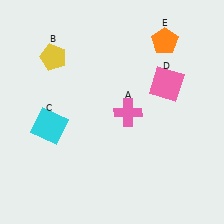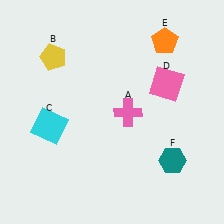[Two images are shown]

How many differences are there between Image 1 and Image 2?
There is 1 difference between the two images.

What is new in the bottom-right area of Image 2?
A teal hexagon (F) was added in the bottom-right area of Image 2.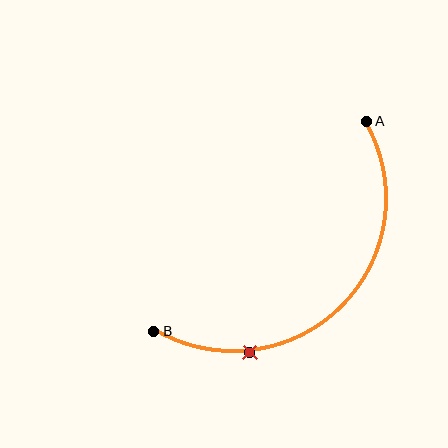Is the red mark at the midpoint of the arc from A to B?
No. The red mark lies on the arc but is closer to endpoint B. The arc midpoint would be at the point on the curve equidistant along the arc from both A and B.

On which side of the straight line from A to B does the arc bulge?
The arc bulges below and to the right of the straight line connecting A and B.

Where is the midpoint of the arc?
The arc midpoint is the point on the curve farthest from the straight line joining A and B. It sits below and to the right of that line.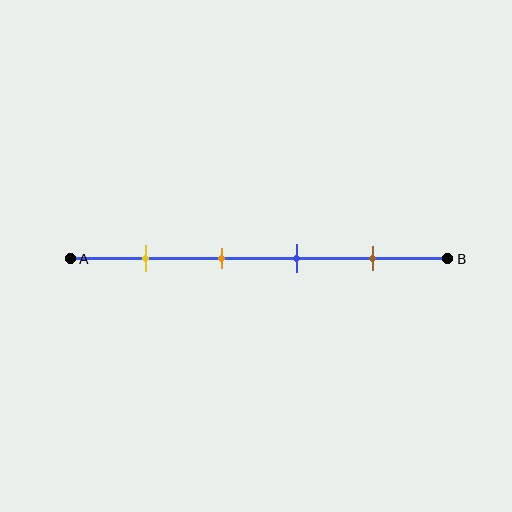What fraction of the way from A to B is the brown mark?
The brown mark is approximately 80% (0.8) of the way from A to B.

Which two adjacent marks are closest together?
The orange and blue marks are the closest adjacent pair.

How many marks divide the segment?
There are 4 marks dividing the segment.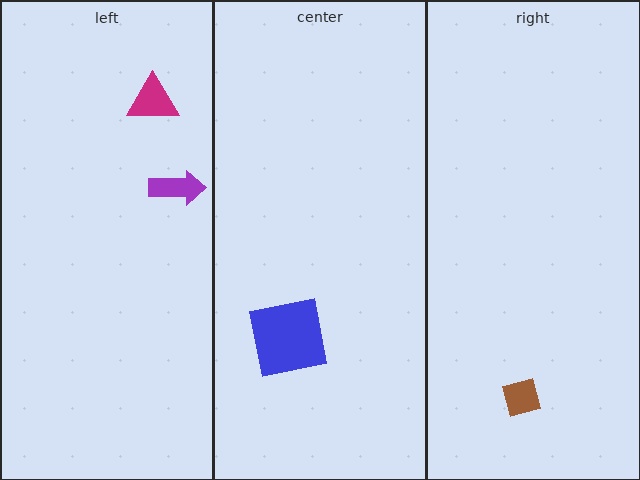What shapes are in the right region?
The brown square.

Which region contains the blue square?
The center region.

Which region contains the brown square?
The right region.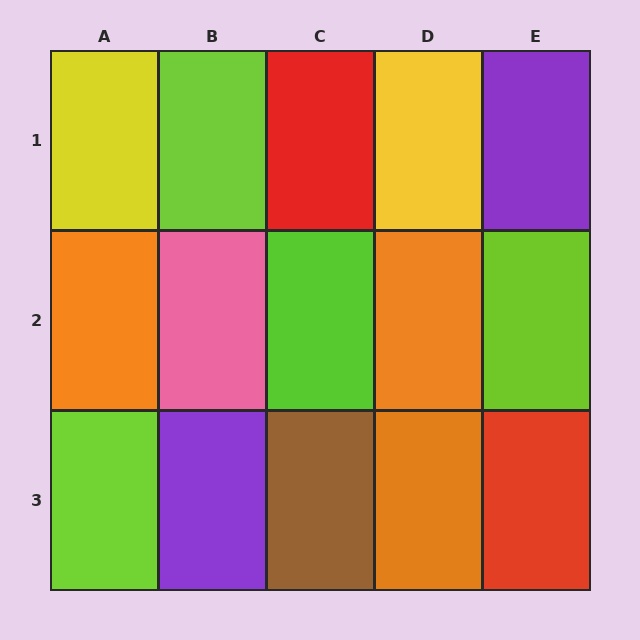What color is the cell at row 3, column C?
Brown.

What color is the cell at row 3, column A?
Lime.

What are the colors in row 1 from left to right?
Yellow, lime, red, yellow, purple.